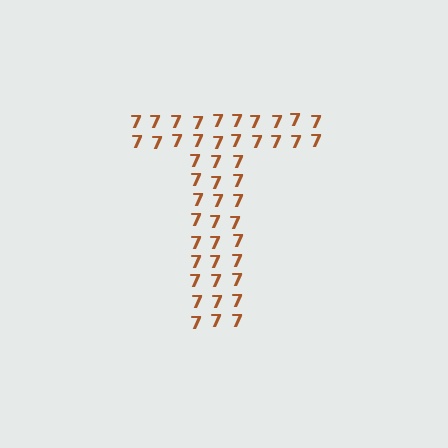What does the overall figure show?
The overall figure shows the letter T.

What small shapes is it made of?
It is made of small digit 7's.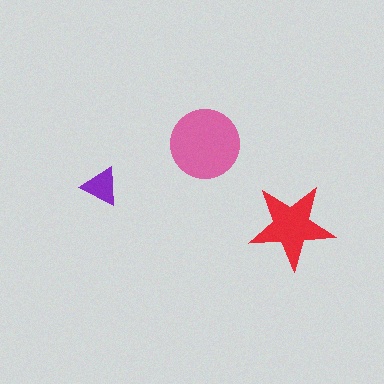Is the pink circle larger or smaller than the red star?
Larger.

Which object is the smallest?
The purple triangle.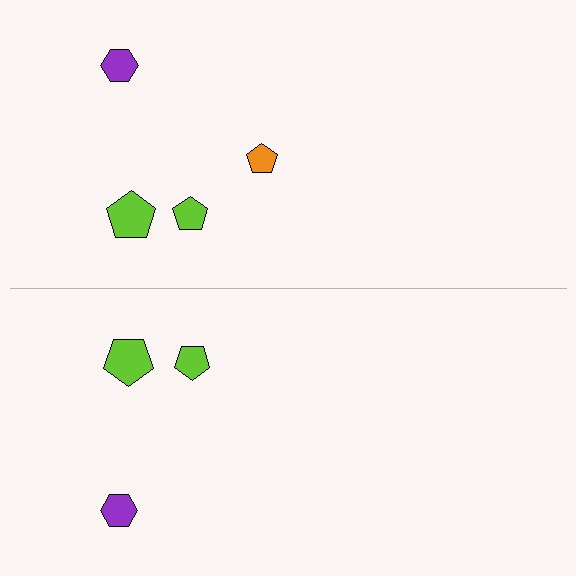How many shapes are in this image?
There are 7 shapes in this image.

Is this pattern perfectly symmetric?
No, the pattern is not perfectly symmetric. A orange pentagon is missing from the bottom side.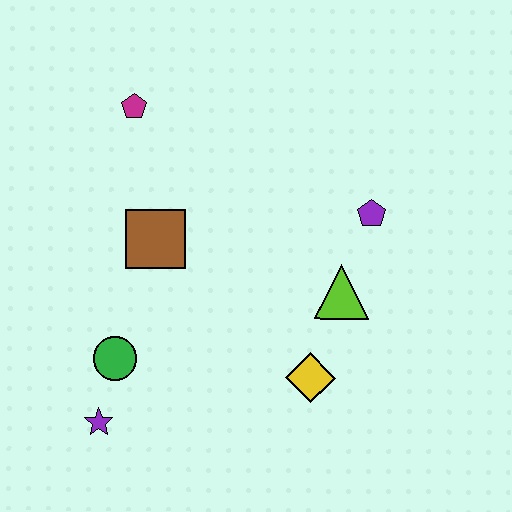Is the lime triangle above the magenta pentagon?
No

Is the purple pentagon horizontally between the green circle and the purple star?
No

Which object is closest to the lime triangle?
The purple pentagon is closest to the lime triangle.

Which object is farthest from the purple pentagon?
The purple star is farthest from the purple pentagon.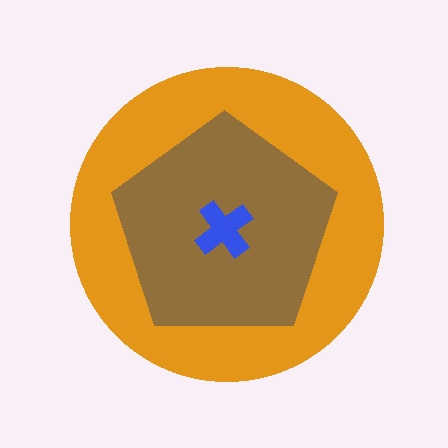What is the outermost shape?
The orange circle.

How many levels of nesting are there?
3.